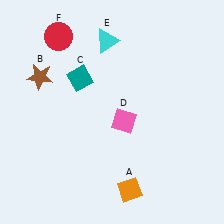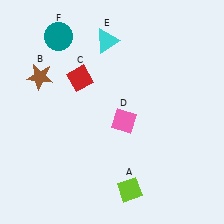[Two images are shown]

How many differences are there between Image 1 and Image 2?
There are 3 differences between the two images.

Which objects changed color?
A changed from orange to lime. C changed from teal to red. F changed from red to teal.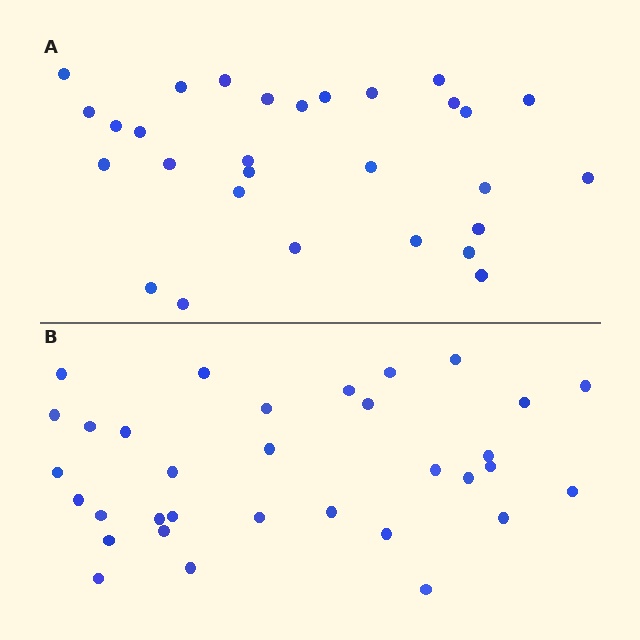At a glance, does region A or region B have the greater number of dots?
Region B (the bottom region) has more dots.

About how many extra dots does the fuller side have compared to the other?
Region B has about 4 more dots than region A.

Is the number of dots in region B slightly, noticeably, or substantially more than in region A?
Region B has only slightly more — the two regions are fairly close. The ratio is roughly 1.1 to 1.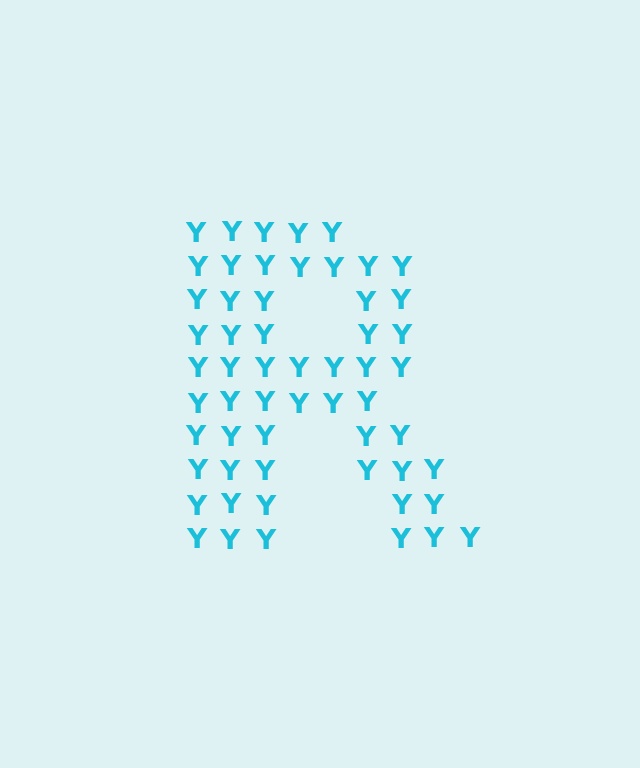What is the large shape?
The large shape is the letter R.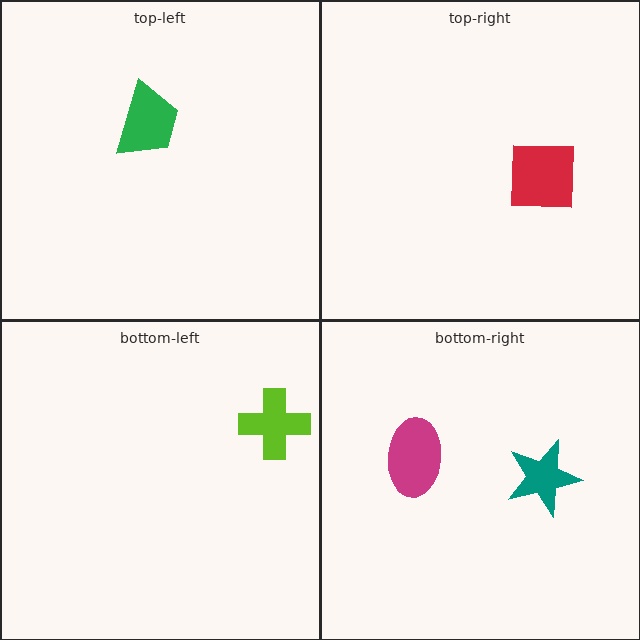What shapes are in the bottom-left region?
The lime cross.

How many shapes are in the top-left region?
1.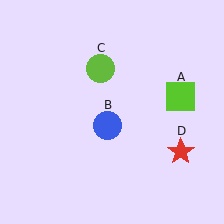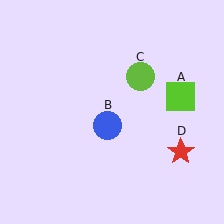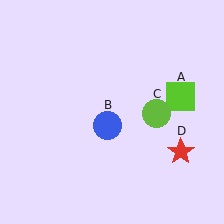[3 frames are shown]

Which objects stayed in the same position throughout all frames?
Lime square (object A) and blue circle (object B) and red star (object D) remained stationary.